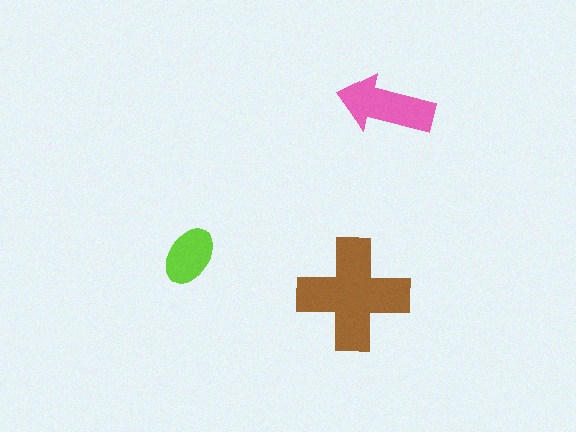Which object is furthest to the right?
The pink arrow is rightmost.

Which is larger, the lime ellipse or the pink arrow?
The pink arrow.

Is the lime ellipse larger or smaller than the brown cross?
Smaller.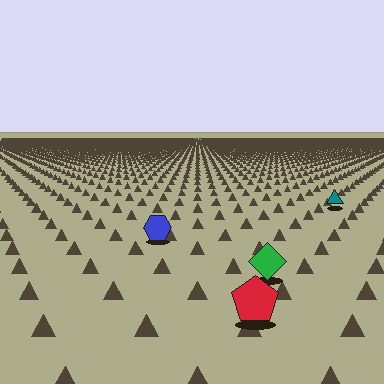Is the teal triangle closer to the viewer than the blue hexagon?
No. The blue hexagon is closer — you can tell from the texture gradient: the ground texture is coarser near it.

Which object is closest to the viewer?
The red pentagon is closest. The texture marks near it are larger and more spread out.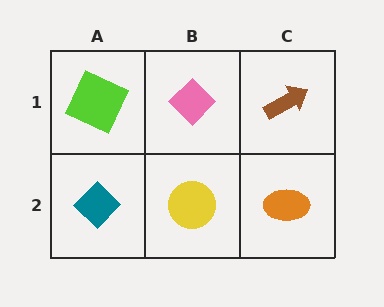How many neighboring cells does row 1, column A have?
2.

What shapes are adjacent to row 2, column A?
A lime square (row 1, column A), a yellow circle (row 2, column B).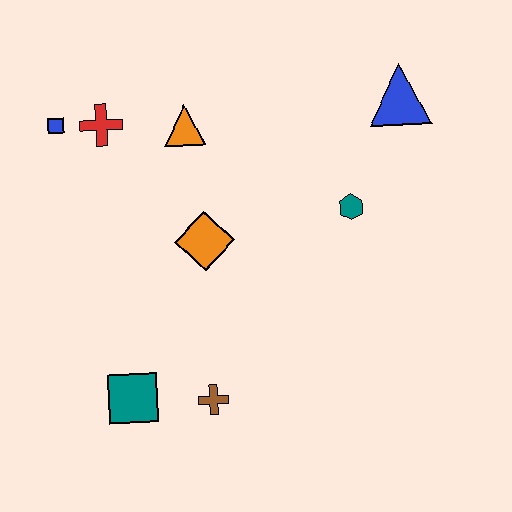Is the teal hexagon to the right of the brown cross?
Yes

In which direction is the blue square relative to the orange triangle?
The blue square is to the left of the orange triangle.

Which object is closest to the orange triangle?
The red cross is closest to the orange triangle.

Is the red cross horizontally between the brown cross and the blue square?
Yes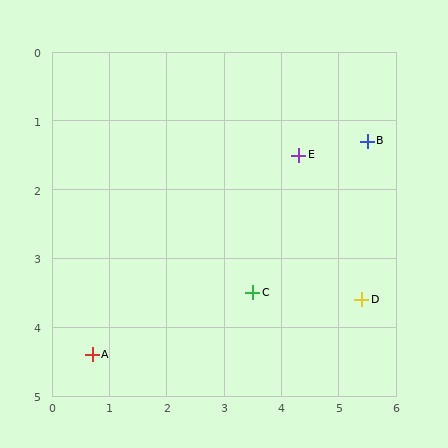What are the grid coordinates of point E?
Point E is at approximately (4.3, 1.5).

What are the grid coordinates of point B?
Point B is at approximately (5.5, 1.3).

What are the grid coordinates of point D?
Point D is at approximately (5.4, 3.6).